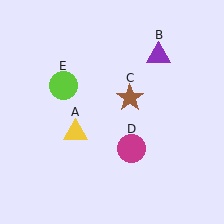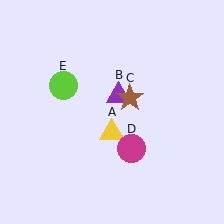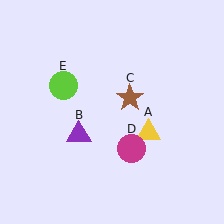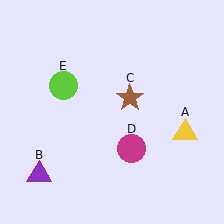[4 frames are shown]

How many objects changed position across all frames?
2 objects changed position: yellow triangle (object A), purple triangle (object B).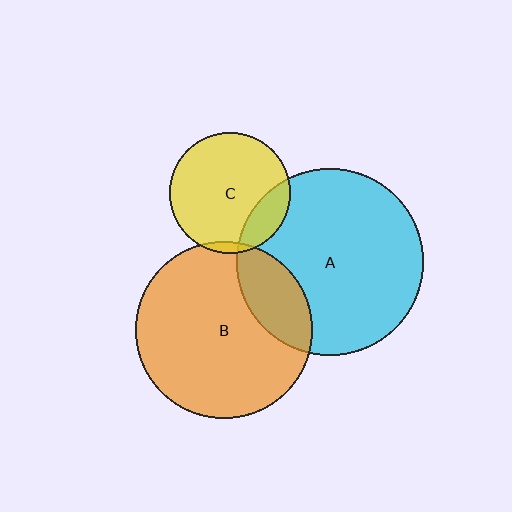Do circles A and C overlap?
Yes.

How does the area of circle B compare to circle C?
Approximately 2.1 times.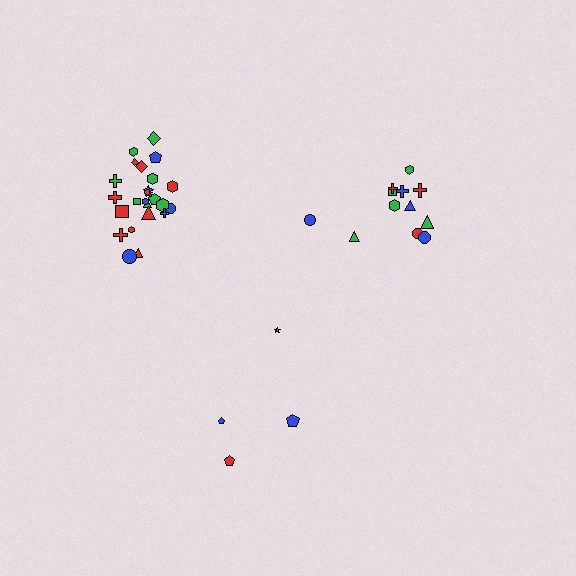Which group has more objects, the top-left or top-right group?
The top-left group.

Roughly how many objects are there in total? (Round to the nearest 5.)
Roughly 40 objects in total.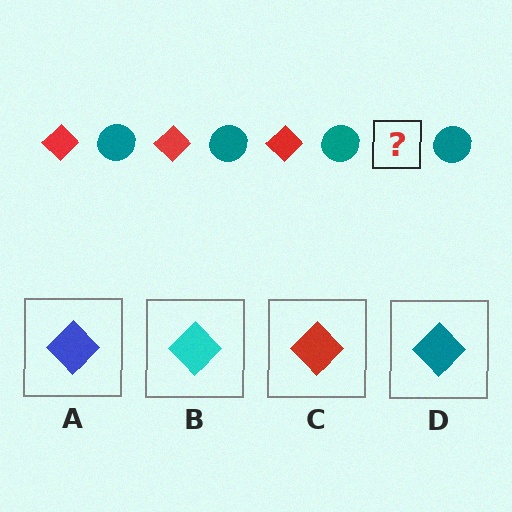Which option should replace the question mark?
Option C.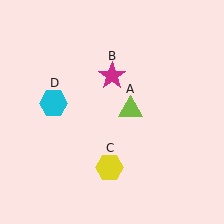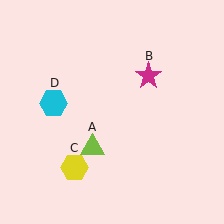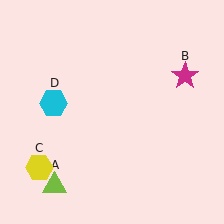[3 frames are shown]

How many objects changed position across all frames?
3 objects changed position: lime triangle (object A), magenta star (object B), yellow hexagon (object C).